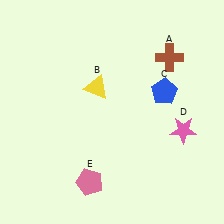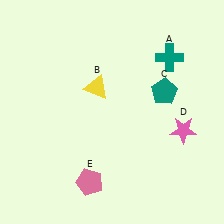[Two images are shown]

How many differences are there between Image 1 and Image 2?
There are 2 differences between the two images.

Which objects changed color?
A changed from brown to teal. C changed from blue to teal.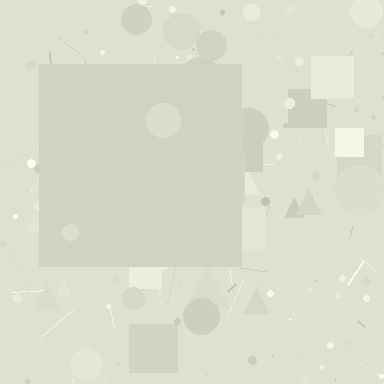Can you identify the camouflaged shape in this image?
The camouflaged shape is a square.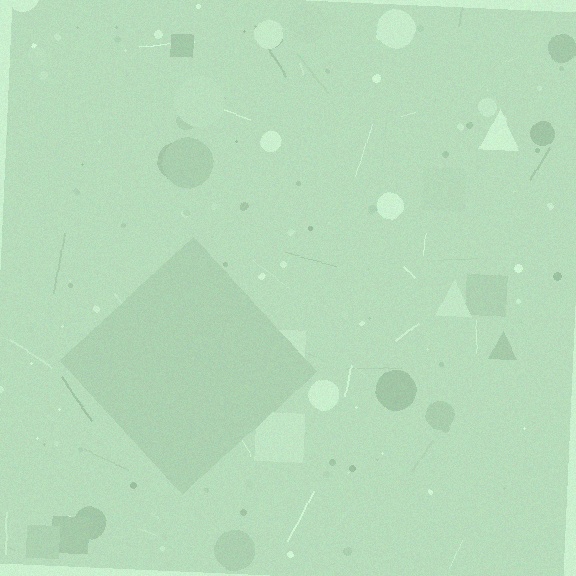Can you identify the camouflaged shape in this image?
The camouflaged shape is a diamond.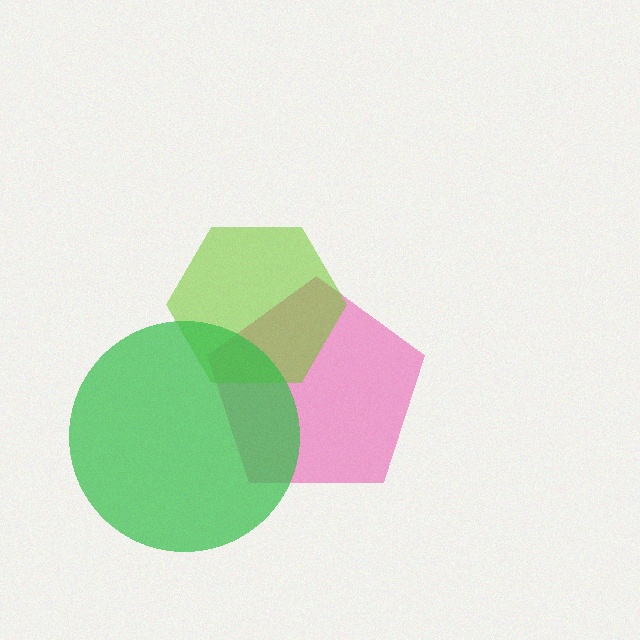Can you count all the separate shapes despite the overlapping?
Yes, there are 3 separate shapes.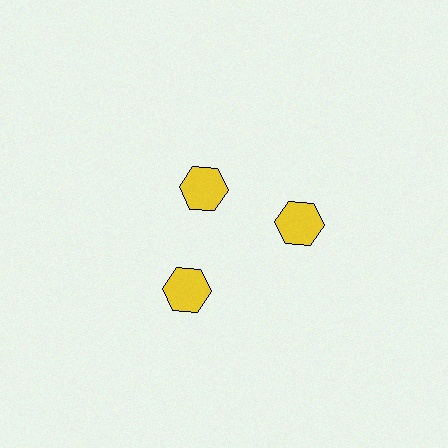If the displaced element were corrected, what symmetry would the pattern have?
It would have 3-fold rotational symmetry — the pattern would map onto itself every 120 degrees.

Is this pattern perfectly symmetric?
No. The 3 yellow hexagons are arranged in a ring, but one element near the 11 o'clock position is pulled inward toward the center, breaking the 3-fold rotational symmetry.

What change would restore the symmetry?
The symmetry would be restored by moving it outward, back onto the ring so that all 3 hexagons sit at equal angles and equal distance from the center.